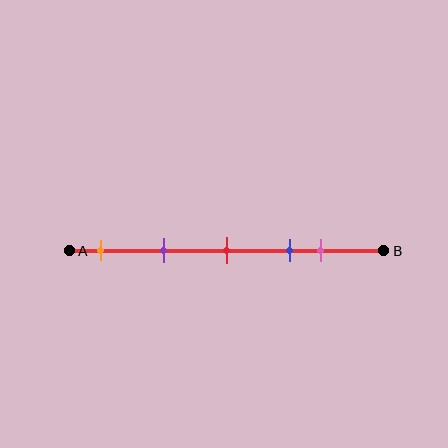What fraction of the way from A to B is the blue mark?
The blue mark is approximately 70% (0.7) of the way from A to B.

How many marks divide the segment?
There are 5 marks dividing the segment.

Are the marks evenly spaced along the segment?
No, the marks are not evenly spaced.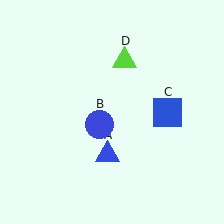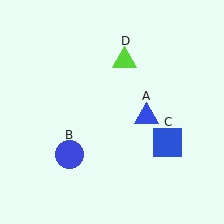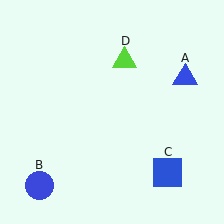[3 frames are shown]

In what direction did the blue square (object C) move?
The blue square (object C) moved down.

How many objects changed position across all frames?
3 objects changed position: blue triangle (object A), blue circle (object B), blue square (object C).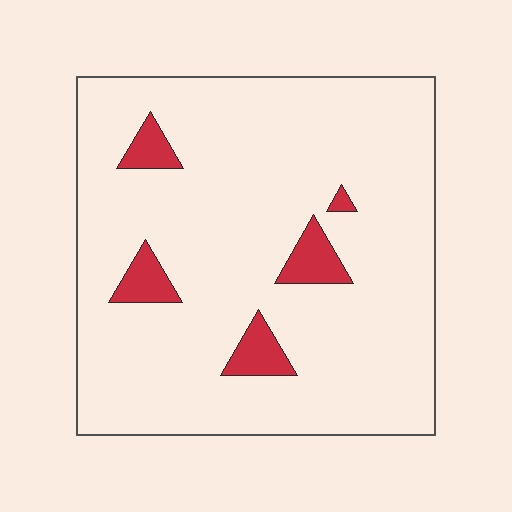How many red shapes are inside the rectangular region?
5.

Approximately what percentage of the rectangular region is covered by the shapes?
Approximately 10%.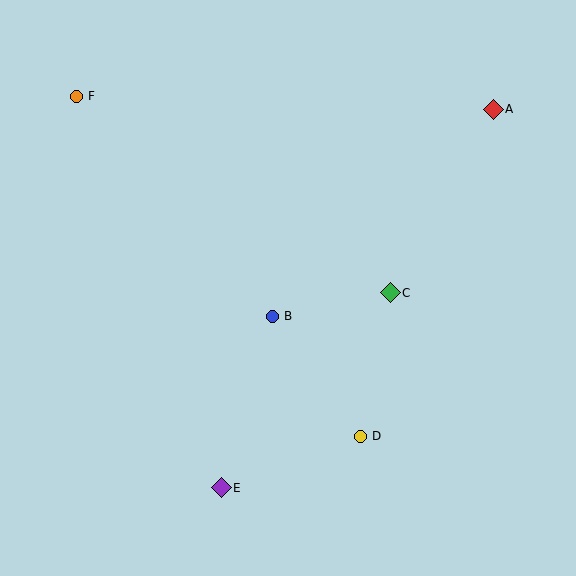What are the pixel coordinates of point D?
Point D is at (360, 436).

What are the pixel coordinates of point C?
Point C is at (390, 293).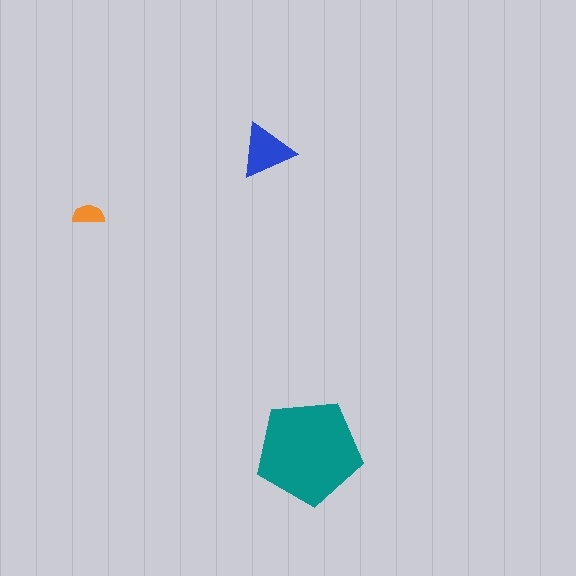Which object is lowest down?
The teal pentagon is bottommost.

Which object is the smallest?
The orange semicircle.